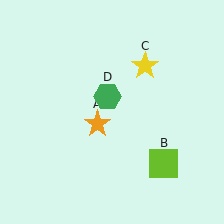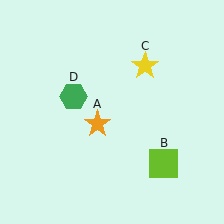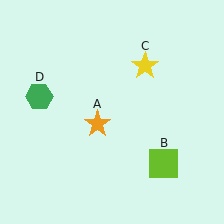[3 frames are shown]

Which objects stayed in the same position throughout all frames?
Orange star (object A) and lime square (object B) and yellow star (object C) remained stationary.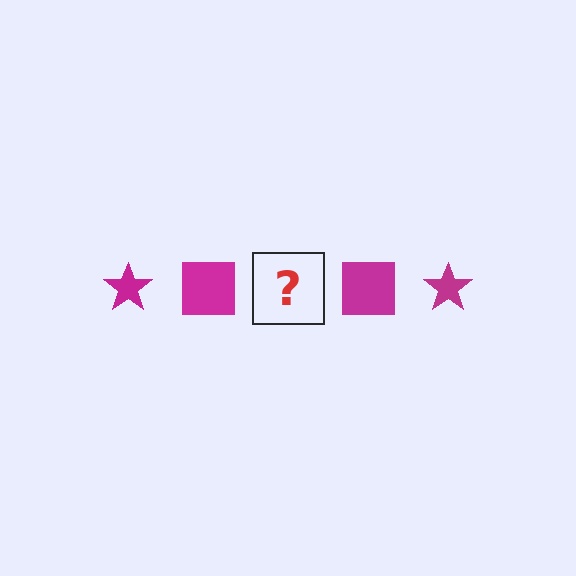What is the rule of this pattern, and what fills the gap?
The rule is that the pattern cycles through star, square shapes in magenta. The gap should be filled with a magenta star.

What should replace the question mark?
The question mark should be replaced with a magenta star.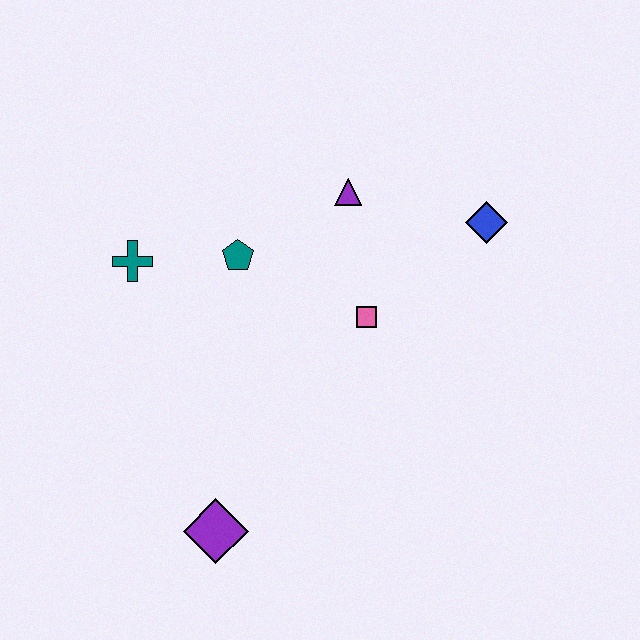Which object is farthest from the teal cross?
The blue diamond is farthest from the teal cross.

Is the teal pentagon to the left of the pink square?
Yes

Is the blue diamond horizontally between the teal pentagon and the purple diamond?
No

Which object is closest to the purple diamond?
The pink square is closest to the purple diamond.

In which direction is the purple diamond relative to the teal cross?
The purple diamond is below the teal cross.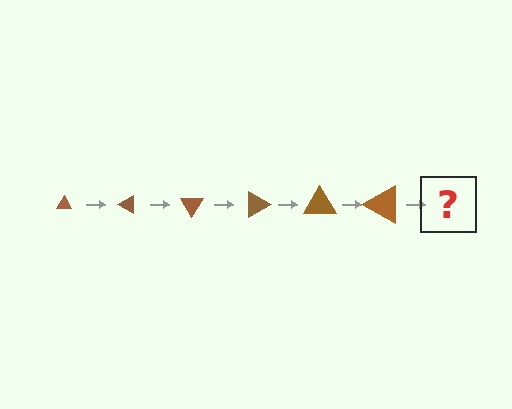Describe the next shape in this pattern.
It should be a triangle, larger than the previous one and rotated 180 degrees from the start.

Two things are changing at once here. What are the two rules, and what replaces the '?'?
The two rules are that the triangle grows larger each step and it rotates 30 degrees each step. The '?' should be a triangle, larger than the previous one and rotated 180 degrees from the start.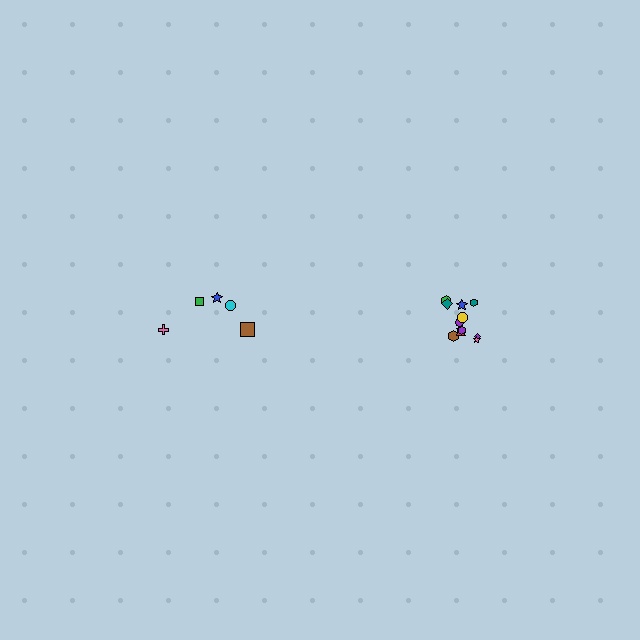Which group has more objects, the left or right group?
The right group.